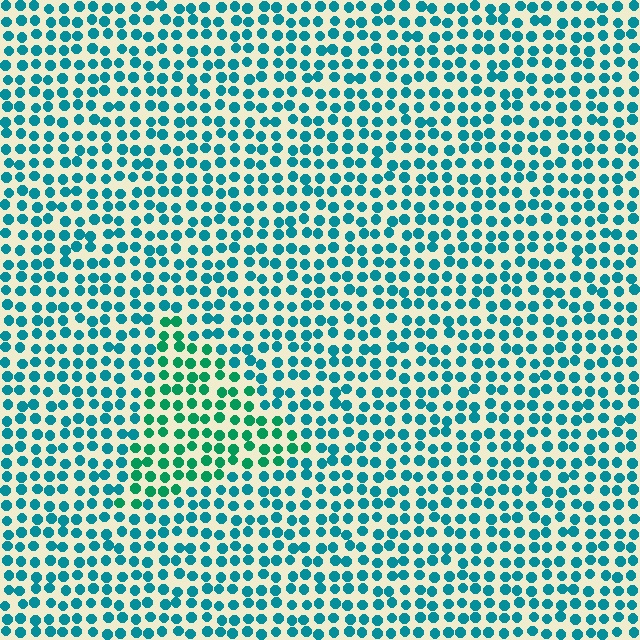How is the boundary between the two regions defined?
The boundary is defined purely by a slight shift in hue (about 32 degrees). Spacing, size, and orientation are identical on both sides.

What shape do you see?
I see a triangle.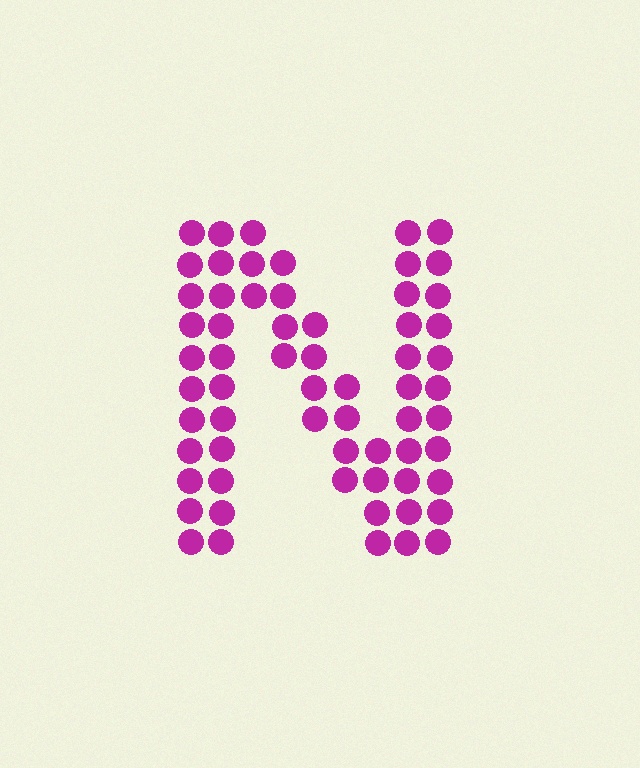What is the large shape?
The large shape is the letter N.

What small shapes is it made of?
It is made of small circles.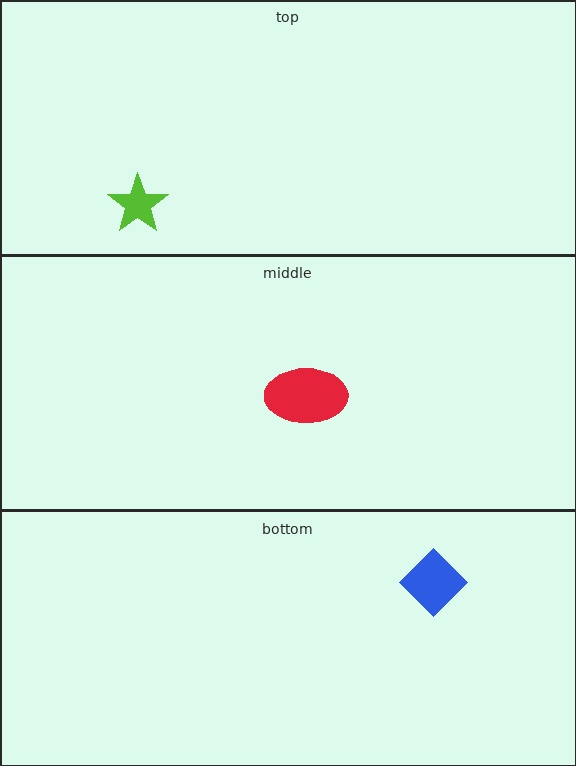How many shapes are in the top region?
1.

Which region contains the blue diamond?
The bottom region.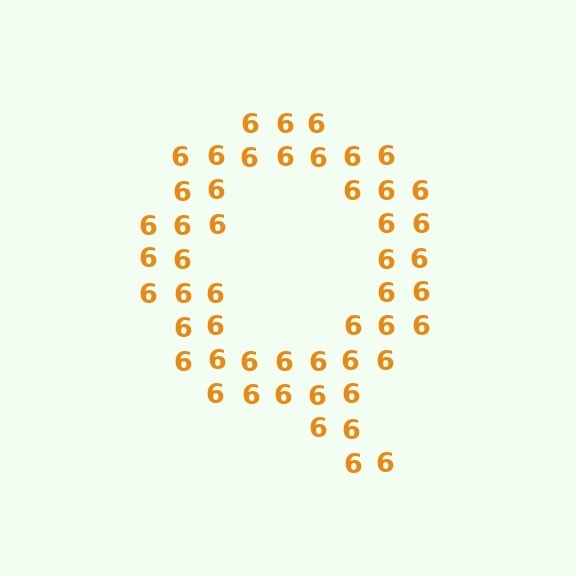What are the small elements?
The small elements are digit 6's.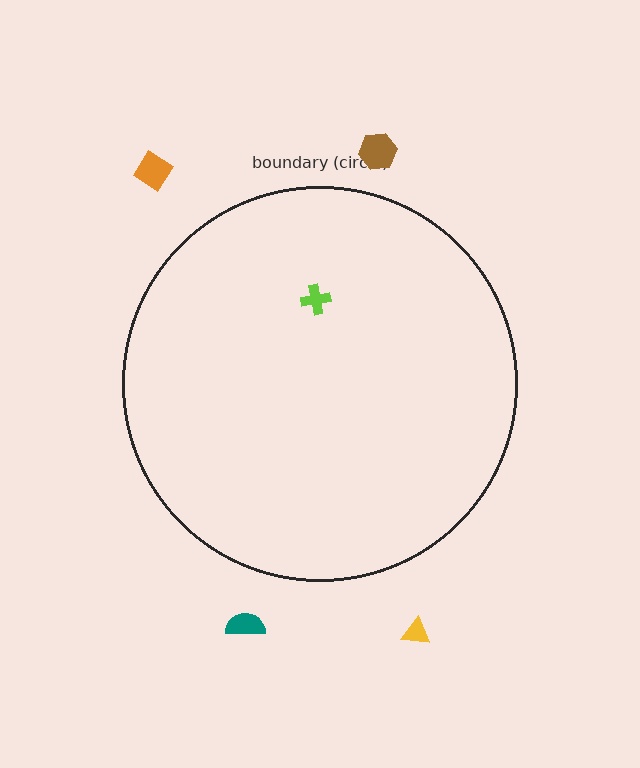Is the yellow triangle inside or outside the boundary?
Outside.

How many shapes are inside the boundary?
1 inside, 4 outside.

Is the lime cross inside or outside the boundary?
Inside.